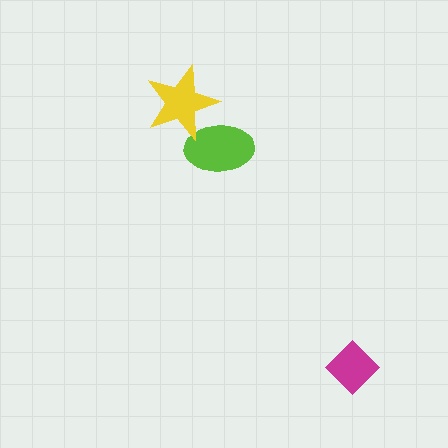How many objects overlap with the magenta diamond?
0 objects overlap with the magenta diamond.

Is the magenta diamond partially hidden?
No, no other shape covers it.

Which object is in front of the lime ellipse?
The yellow star is in front of the lime ellipse.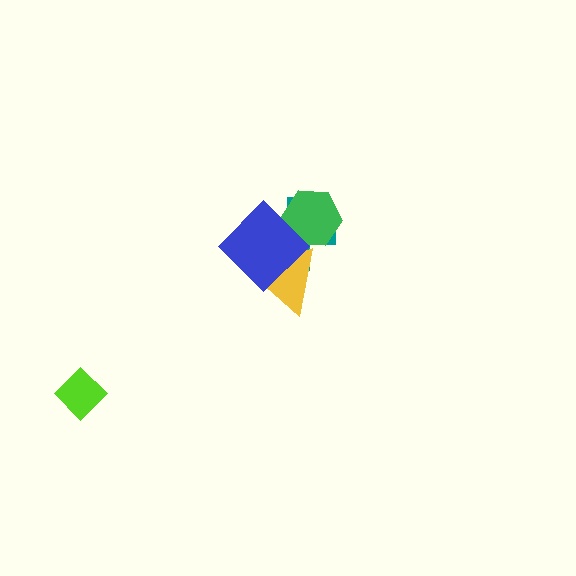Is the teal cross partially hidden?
Yes, it is partially covered by another shape.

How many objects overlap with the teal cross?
3 objects overlap with the teal cross.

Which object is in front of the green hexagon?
The blue diamond is in front of the green hexagon.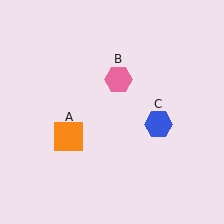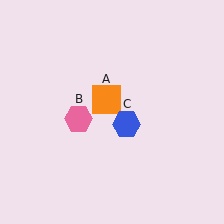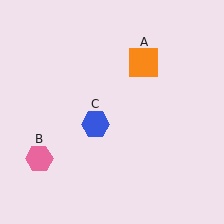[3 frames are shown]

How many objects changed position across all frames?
3 objects changed position: orange square (object A), pink hexagon (object B), blue hexagon (object C).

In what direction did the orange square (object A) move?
The orange square (object A) moved up and to the right.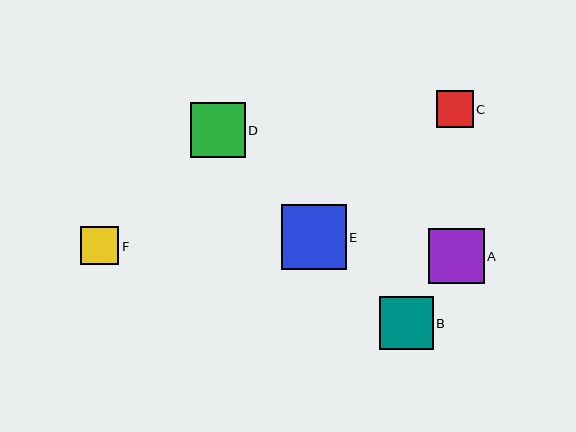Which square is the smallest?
Square C is the smallest with a size of approximately 37 pixels.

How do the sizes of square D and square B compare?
Square D and square B are approximately the same size.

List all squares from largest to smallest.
From largest to smallest: E, A, D, B, F, C.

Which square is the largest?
Square E is the largest with a size of approximately 64 pixels.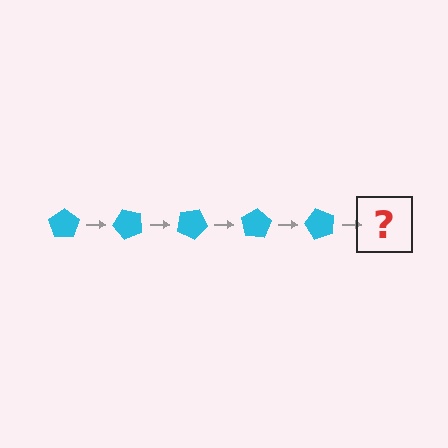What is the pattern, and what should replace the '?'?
The pattern is that the pentagon rotates 50 degrees each step. The '?' should be a cyan pentagon rotated 250 degrees.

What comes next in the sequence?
The next element should be a cyan pentagon rotated 250 degrees.